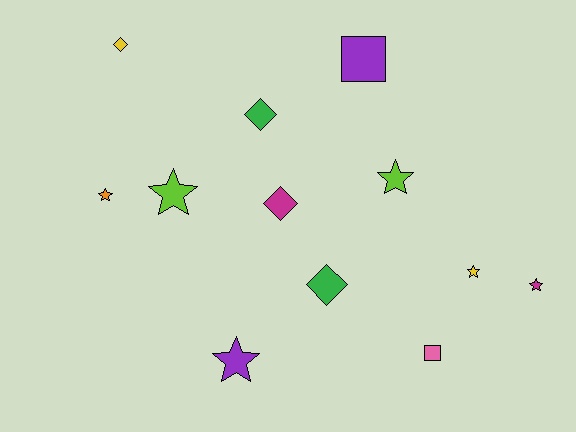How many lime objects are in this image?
There are 2 lime objects.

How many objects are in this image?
There are 12 objects.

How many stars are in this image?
There are 6 stars.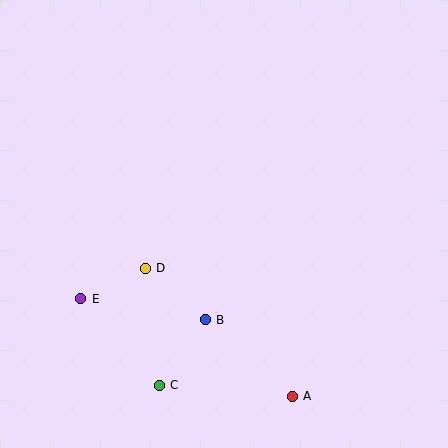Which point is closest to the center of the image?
Point D at (145, 268) is closest to the center.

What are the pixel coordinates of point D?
Point D is at (145, 268).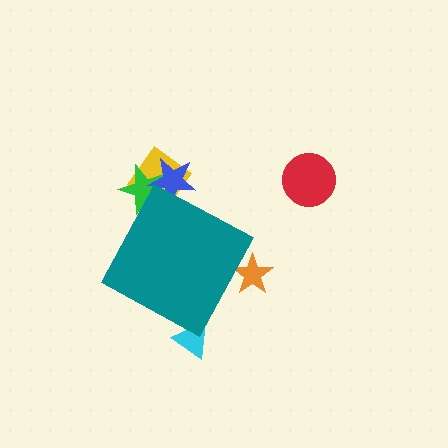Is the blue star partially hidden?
Yes, the blue star is partially hidden behind the teal diamond.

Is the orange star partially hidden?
Yes, the orange star is partially hidden behind the teal diamond.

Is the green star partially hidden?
Yes, the green star is partially hidden behind the teal diamond.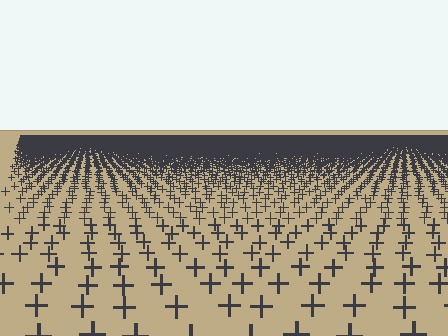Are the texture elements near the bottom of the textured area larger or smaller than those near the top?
Larger. Near the bottom, elements are closer to the viewer and appear at a bigger on-screen size.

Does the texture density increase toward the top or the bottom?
Density increases toward the top.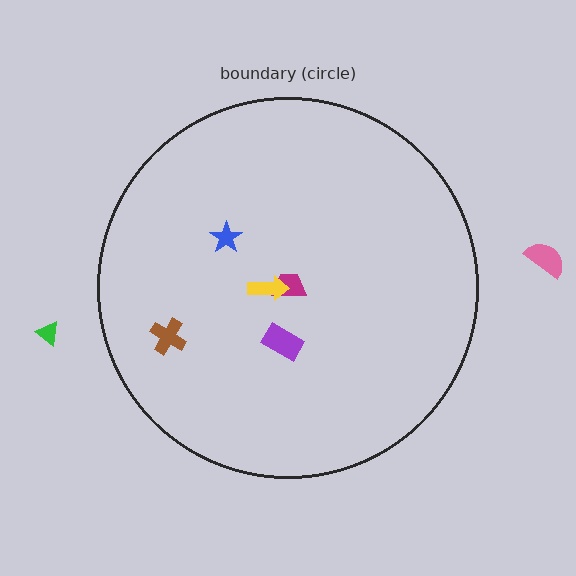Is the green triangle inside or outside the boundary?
Outside.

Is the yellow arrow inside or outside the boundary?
Inside.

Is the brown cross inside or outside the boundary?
Inside.